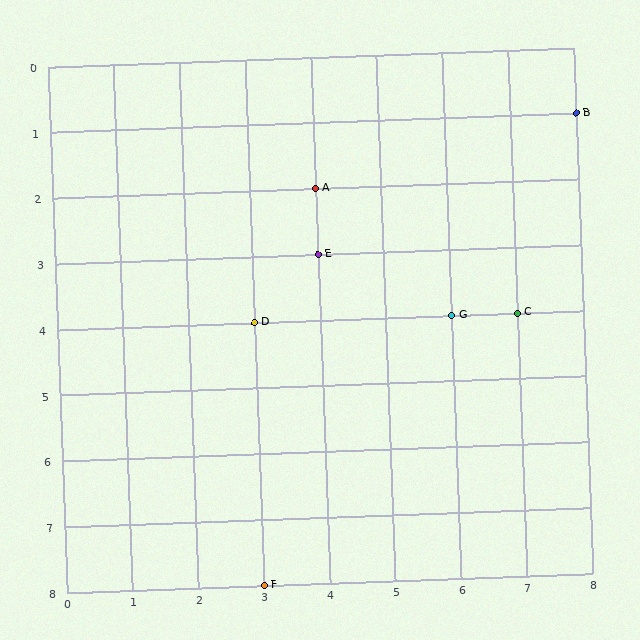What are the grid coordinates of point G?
Point G is at grid coordinates (6, 4).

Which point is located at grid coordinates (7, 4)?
Point C is at (7, 4).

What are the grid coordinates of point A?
Point A is at grid coordinates (4, 2).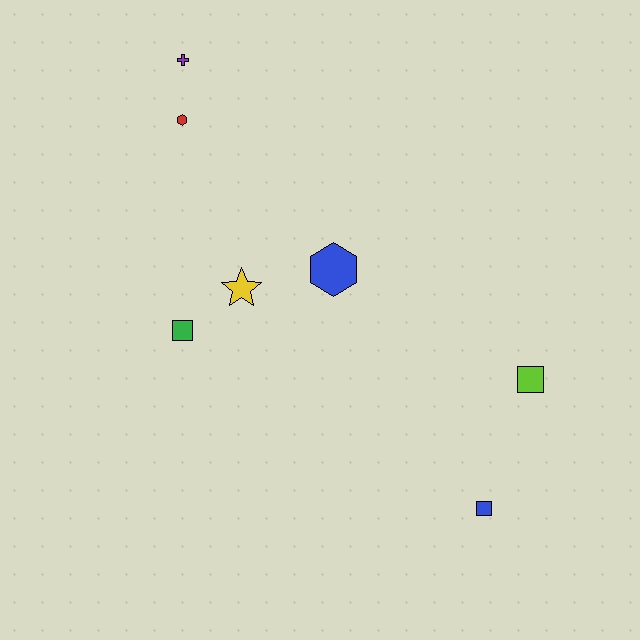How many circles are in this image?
There are no circles.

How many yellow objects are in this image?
There is 1 yellow object.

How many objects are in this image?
There are 7 objects.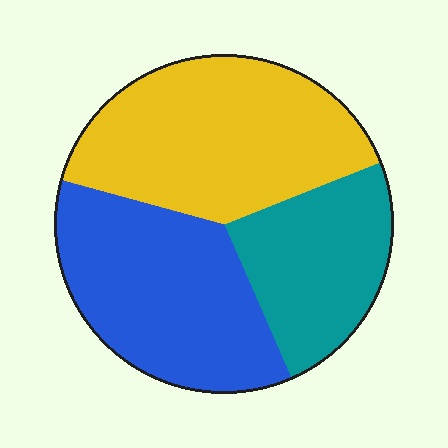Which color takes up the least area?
Teal, at roughly 25%.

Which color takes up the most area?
Yellow, at roughly 40%.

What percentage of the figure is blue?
Blue takes up about three eighths (3/8) of the figure.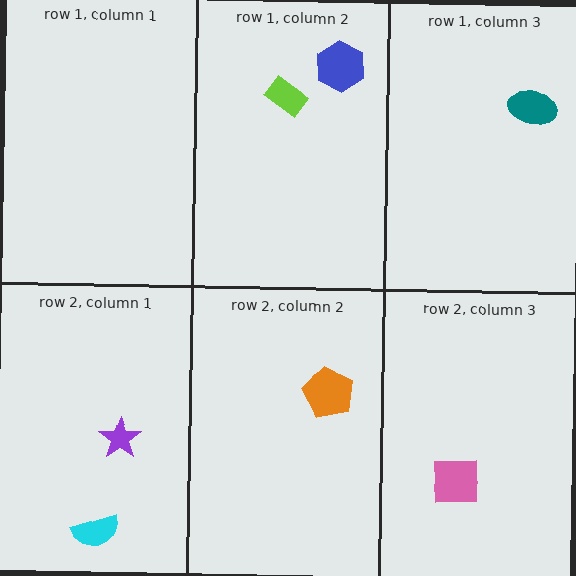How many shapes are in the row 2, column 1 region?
2.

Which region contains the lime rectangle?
The row 1, column 2 region.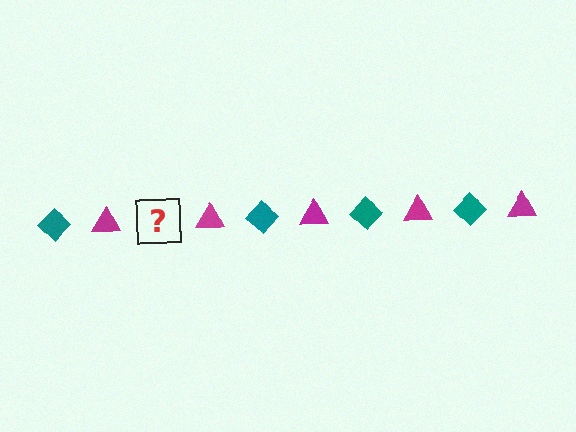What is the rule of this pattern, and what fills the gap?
The rule is that the pattern alternates between teal diamond and magenta triangle. The gap should be filled with a teal diamond.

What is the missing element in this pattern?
The missing element is a teal diamond.